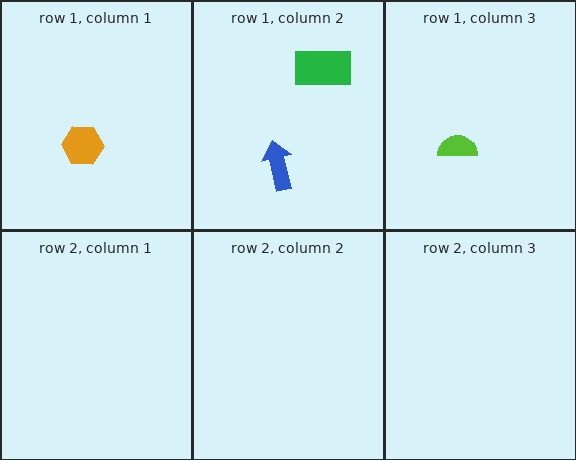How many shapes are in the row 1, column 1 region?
1.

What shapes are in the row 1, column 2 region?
The green rectangle, the blue arrow.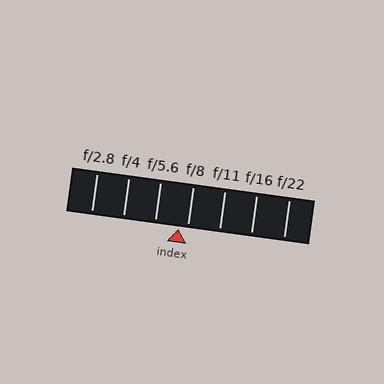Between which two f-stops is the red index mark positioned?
The index mark is between f/5.6 and f/8.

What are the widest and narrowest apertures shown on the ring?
The widest aperture shown is f/2.8 and the narrowest is f/22.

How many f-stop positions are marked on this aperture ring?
There are 7 f-stop positions marked.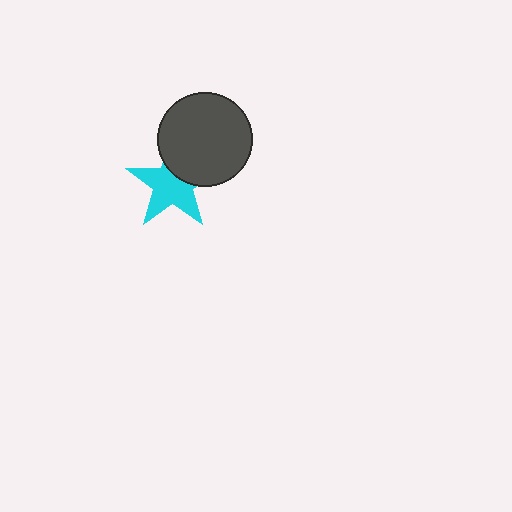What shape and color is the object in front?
The object in front is a dark gray circle.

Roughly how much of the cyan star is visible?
Most of it is visible (roughly 67%).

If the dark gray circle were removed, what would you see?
You would see the complete cyan star.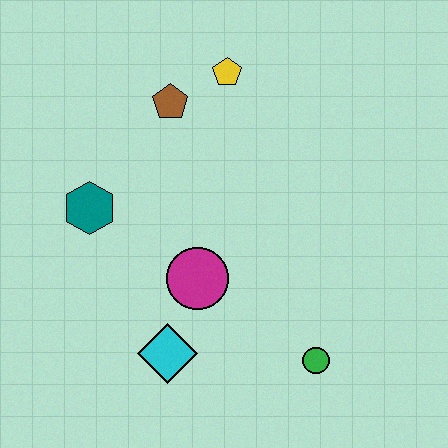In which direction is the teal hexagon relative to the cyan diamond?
The teal hexagon is above the cyan diamond.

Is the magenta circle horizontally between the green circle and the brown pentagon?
Yes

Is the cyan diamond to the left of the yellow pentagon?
Yes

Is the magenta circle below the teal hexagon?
Yes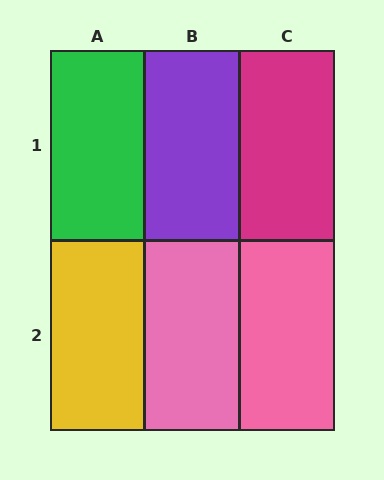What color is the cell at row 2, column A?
Yellow.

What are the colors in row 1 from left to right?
Green, purple, magenta.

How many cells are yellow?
1 cell is yellow.